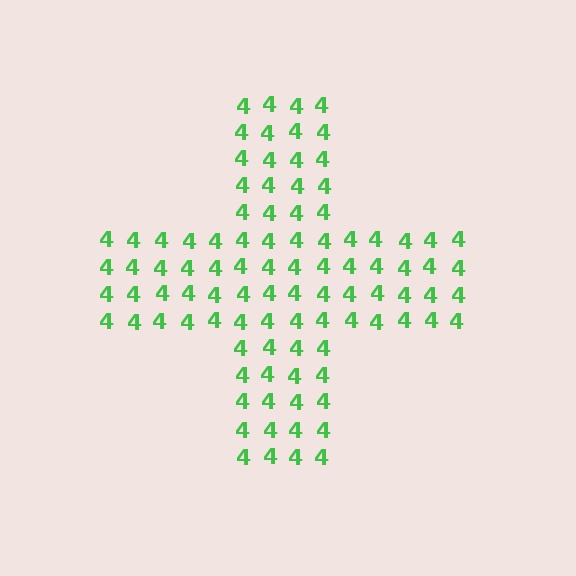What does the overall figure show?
The overall figure shows a cross.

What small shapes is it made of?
It is made of small digit 4's.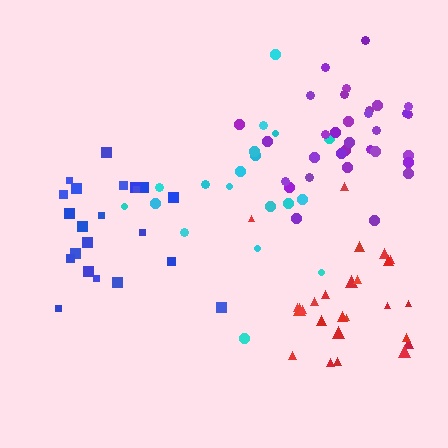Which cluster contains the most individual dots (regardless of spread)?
Purple (32).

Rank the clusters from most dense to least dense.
purple, red, blue, cyan.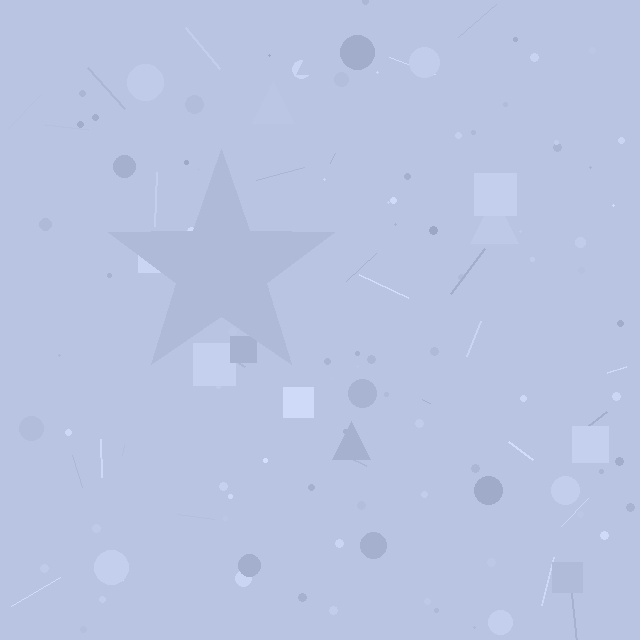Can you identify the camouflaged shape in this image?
The camouflaged shape is a star.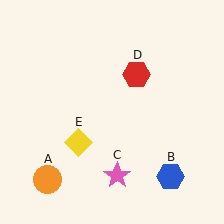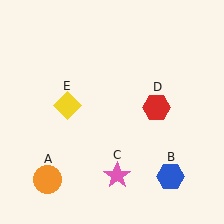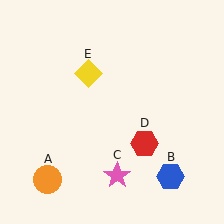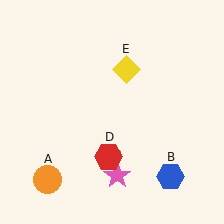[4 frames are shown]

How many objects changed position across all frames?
2 objects changed position: red hexagon (object D), yellow diamond (object E).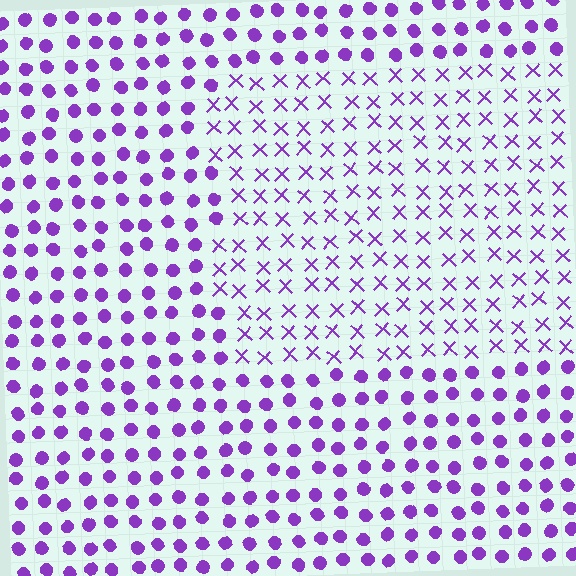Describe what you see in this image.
The image is filled with small purple elements arranged in a uniform grid. A rectangle-shaped region contains X marks, while the surrounding area contains circles. The boundary is defined purely by the change in element shape.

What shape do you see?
I see a rectangle.